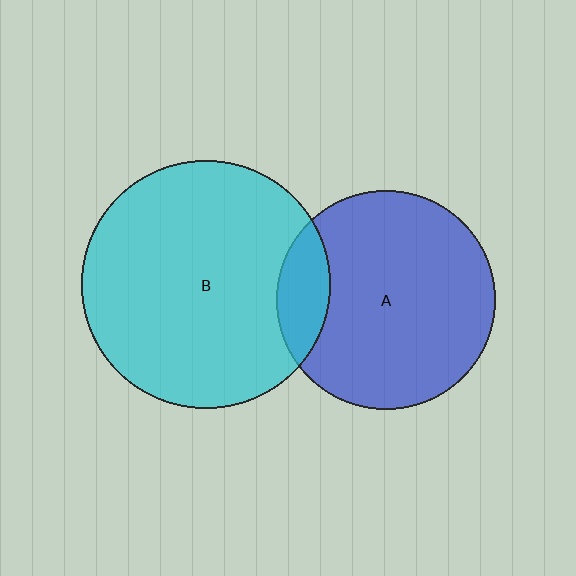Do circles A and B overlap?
Yes.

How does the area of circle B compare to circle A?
Approximately 1.3 times.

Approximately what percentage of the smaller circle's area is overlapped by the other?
Approximately 15%.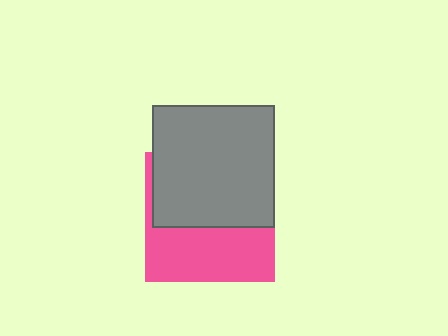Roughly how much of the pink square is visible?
A small part of it is visible (roughly 44%).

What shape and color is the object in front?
The object in front is a gray square.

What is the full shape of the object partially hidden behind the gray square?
The partially hidden object is a pink square.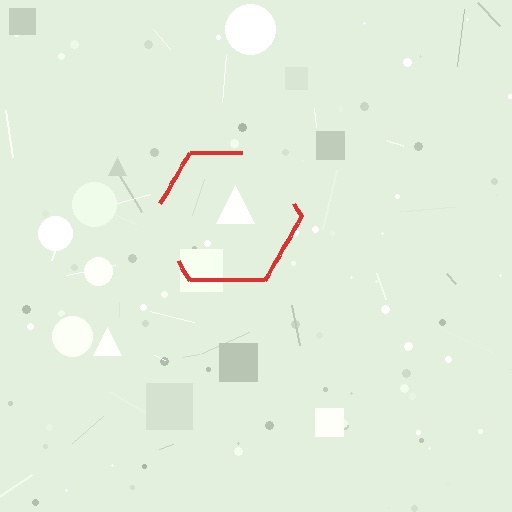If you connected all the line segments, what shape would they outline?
They would outline a hexagon.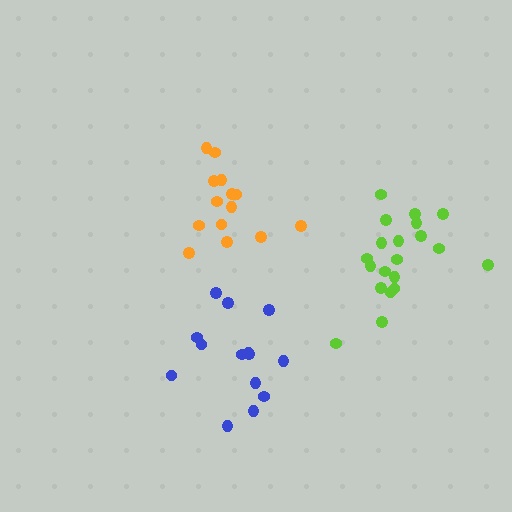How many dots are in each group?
Group 1: 14 dots, Group 2: 14 dots, Group 3: 20 dots (48 total).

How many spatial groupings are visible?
There are 3 spatial groupings.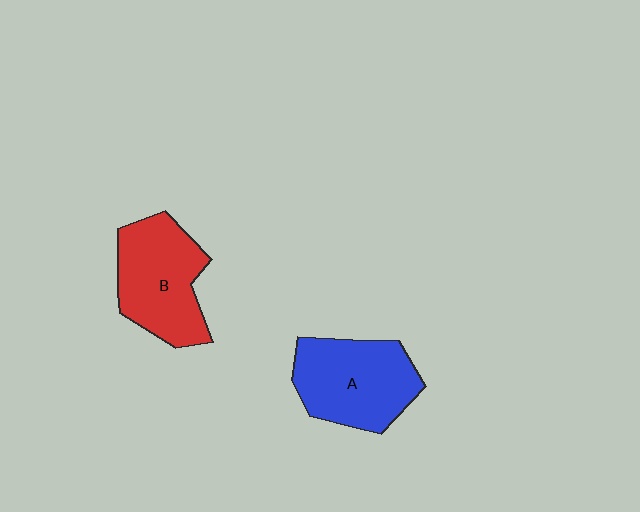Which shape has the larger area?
Shape A (blue).